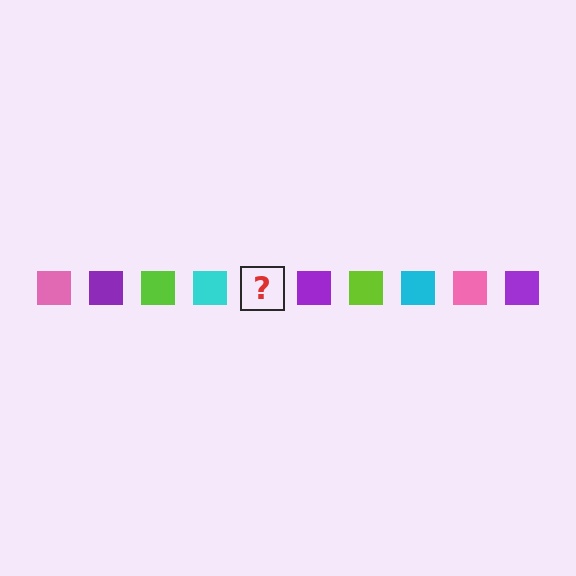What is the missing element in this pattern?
The missing element is a pink square.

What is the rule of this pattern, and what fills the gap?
The rule is that the pattern cycles through pink, purple, lime, cyan squares. The gap should be filled with a pink square.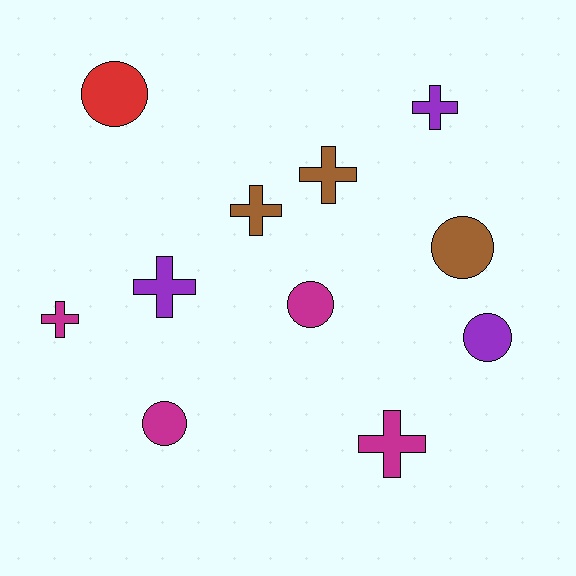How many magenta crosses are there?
There are 2 magenta crosses.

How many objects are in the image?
There are 11 objects.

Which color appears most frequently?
Magenta, with 4 objects.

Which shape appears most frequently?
Cross, with 6 objects.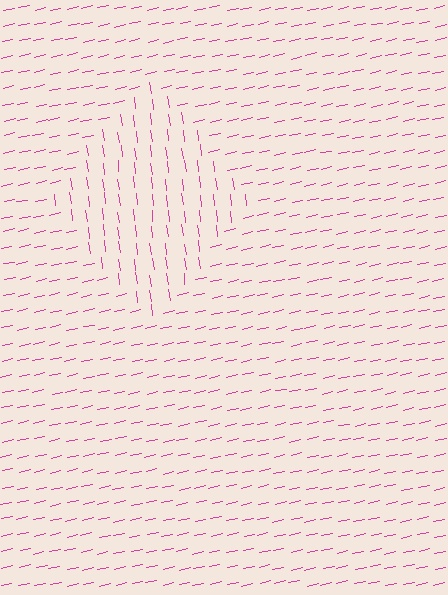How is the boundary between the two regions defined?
The boundary is defined purely by a change in line orientation (approximately 84 degrees difference). All lines are the same color and thickness.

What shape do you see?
I see a diamond.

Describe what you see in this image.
The image is filled with small magenta line segments. A diamond region in the image has lines oriented differently from the surrounding lines, creating a visible texture boundary.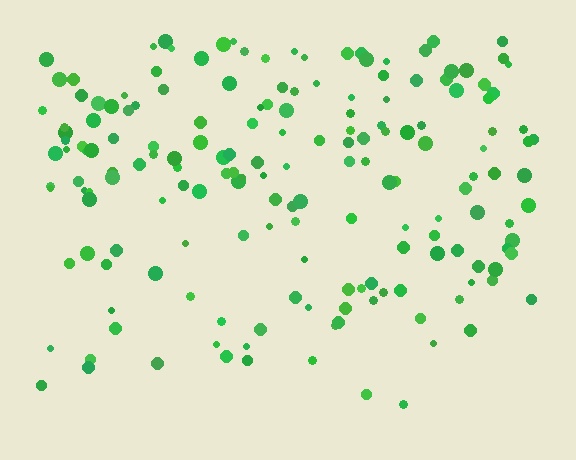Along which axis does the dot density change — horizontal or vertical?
Vertical.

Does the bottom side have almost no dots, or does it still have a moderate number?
Still a moderate number, just noticeably fewer than the top.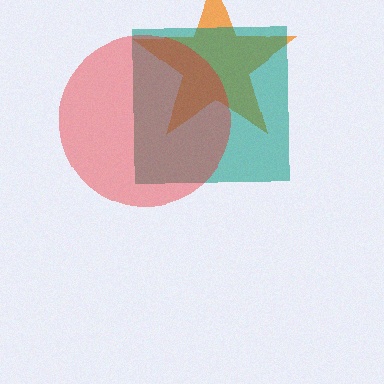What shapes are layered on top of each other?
The layered shapes are: an orange star, a teal square, a red circle.